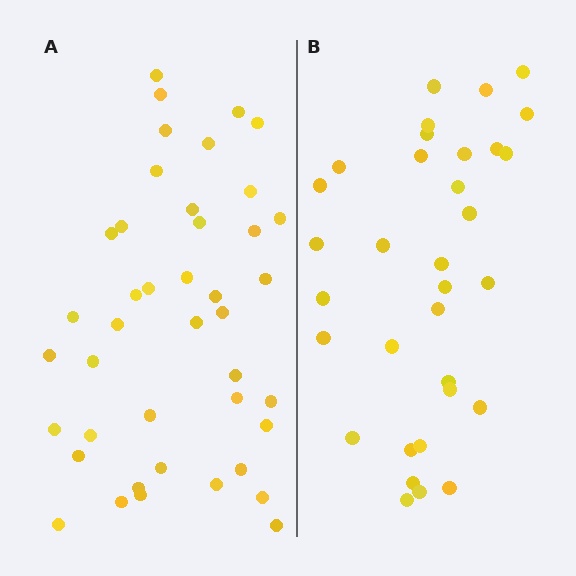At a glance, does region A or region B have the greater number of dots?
Region A (the left region) has more dots.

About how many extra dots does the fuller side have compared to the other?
Region A has roughly 8 or so more dots than region B.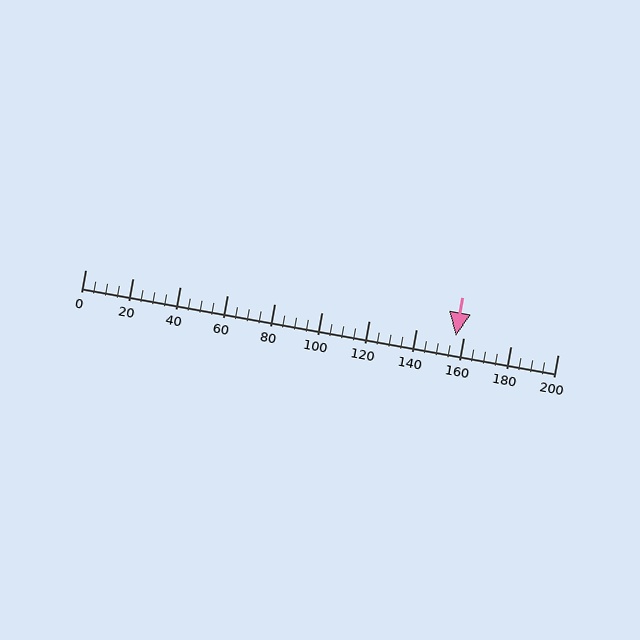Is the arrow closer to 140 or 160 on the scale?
The arrow is closer to 160.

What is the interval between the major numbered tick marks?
The major tick marks are spaced 20 units apart.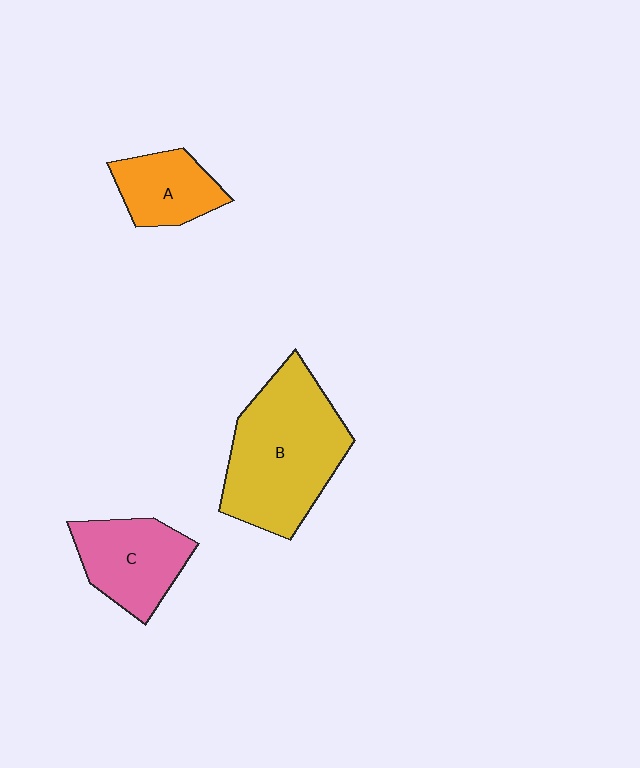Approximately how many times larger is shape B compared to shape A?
Approximately 2.3 times.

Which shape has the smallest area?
Shape A (orange).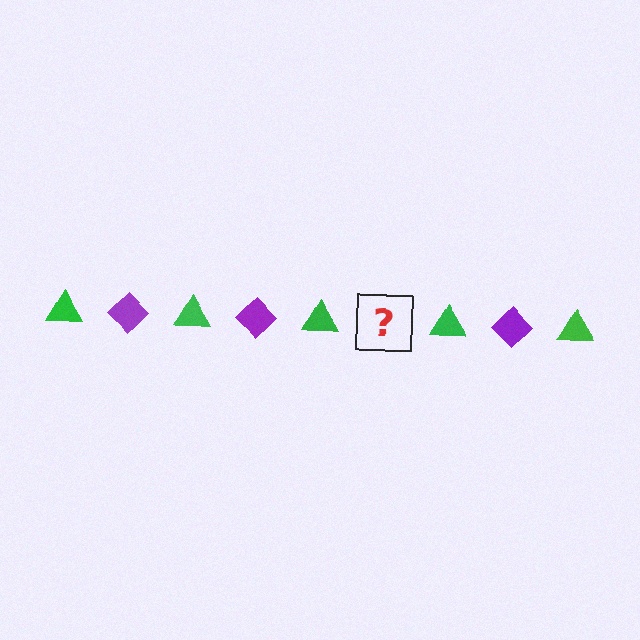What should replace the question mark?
The question mark should be replaced with a purple diamond.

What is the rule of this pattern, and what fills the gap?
The rule is that the pattern alternates between green triangle and purple diamond. The gap should be filled with a purple diamond.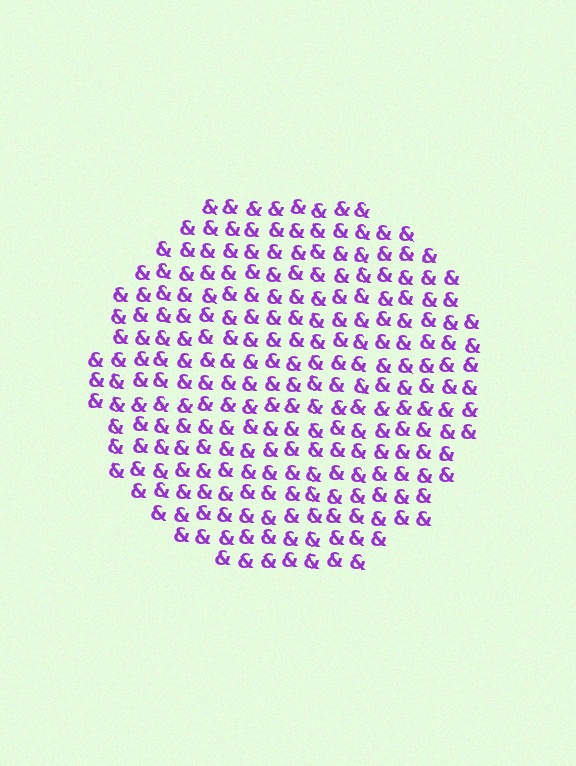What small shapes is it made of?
It is made of small ampersands.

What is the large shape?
The large shape is a circle.